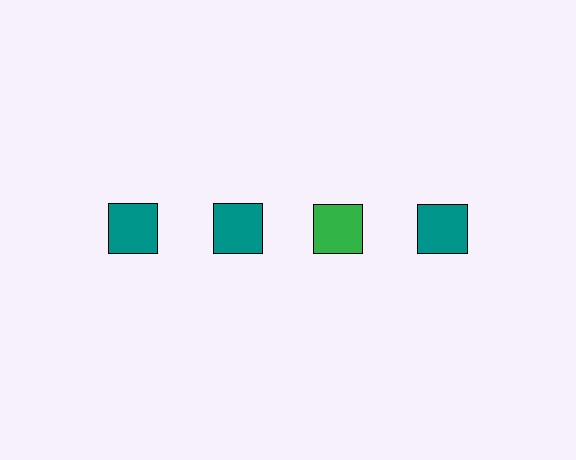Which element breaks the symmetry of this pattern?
The green square in the top row, center column breaks the symmetry. All other shapes are teal squares.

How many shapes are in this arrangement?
There are 4 shapes arranged in a grid pattern.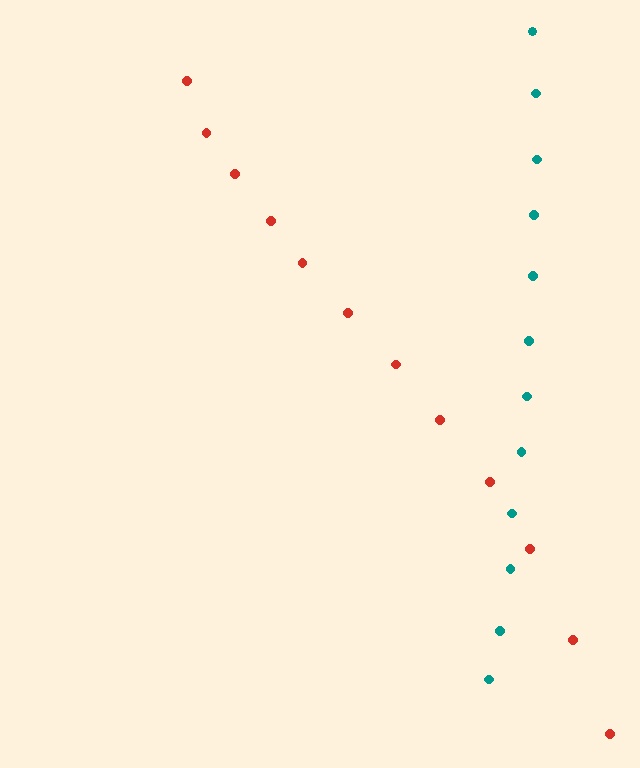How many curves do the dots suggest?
There are 2 distinct paths.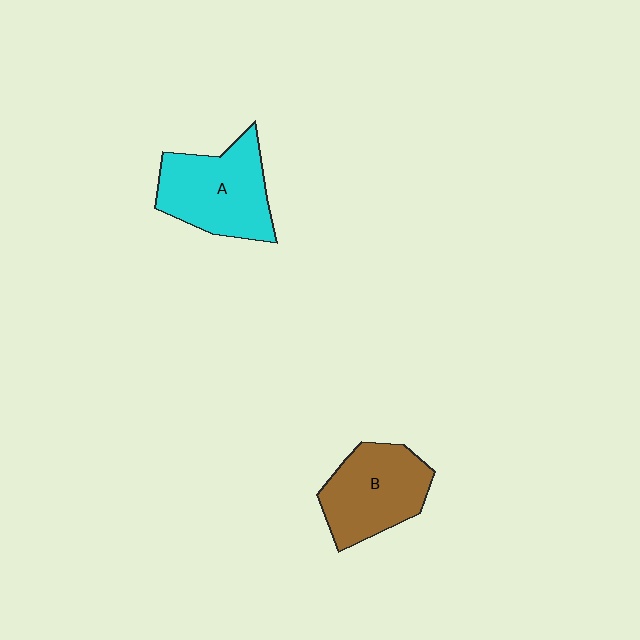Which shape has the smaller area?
Shape B (brown).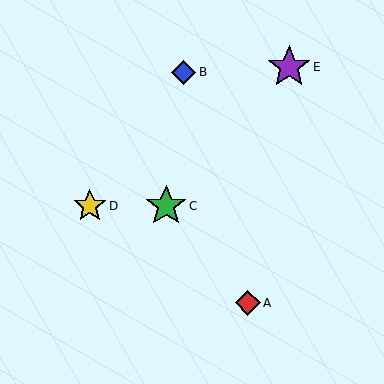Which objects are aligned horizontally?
Objects C, D are aligned horizontally.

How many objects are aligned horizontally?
2 objects (C, D) are aligned horizontally.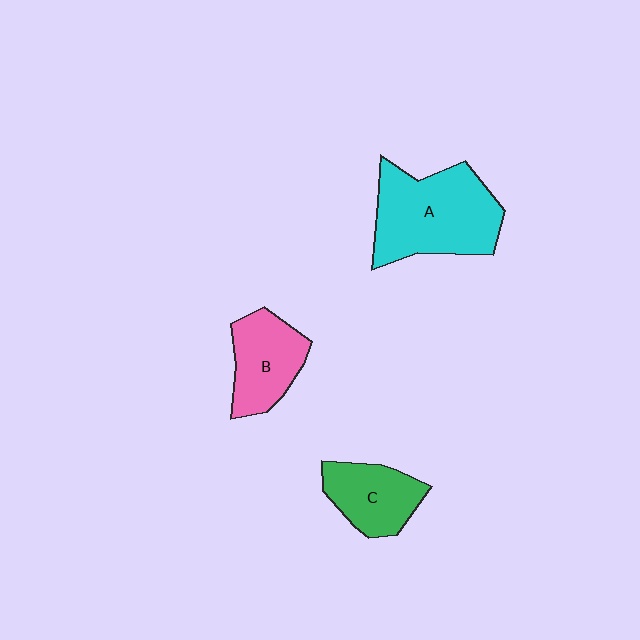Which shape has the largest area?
Shape A (cyan).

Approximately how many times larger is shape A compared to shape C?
Approximately 1.8 times.